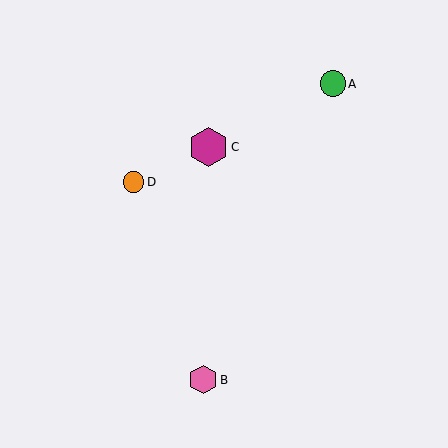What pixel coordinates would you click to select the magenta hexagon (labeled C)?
Click at (209, 147) to select the magenta hexagon C.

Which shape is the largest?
The magenta hexagon (labeled C) is the largest.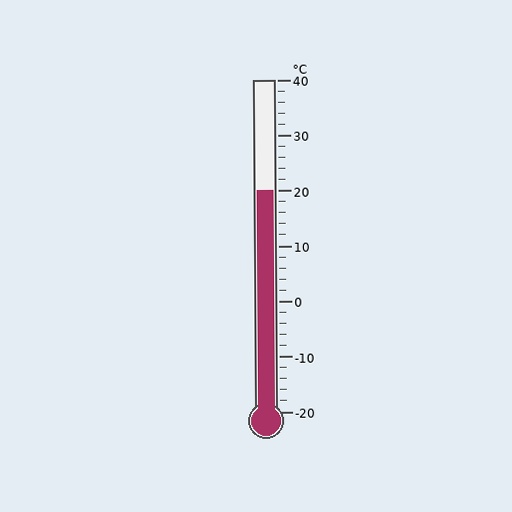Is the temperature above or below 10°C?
The temperature is above 10°C.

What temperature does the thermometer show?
The thermometer shows approximately 20°C.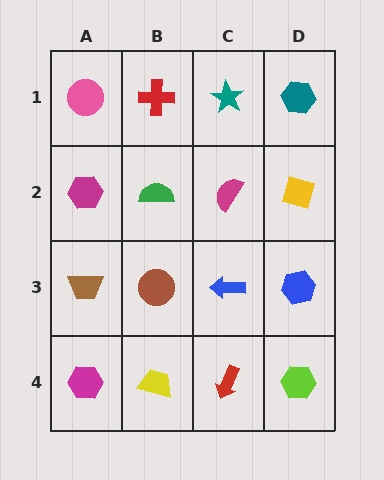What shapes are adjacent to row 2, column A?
A pink circle (row 1, column A), a brown trapezoid (row 3, column A), a green semicircle (row 2, column B).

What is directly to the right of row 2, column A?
A green semicircle.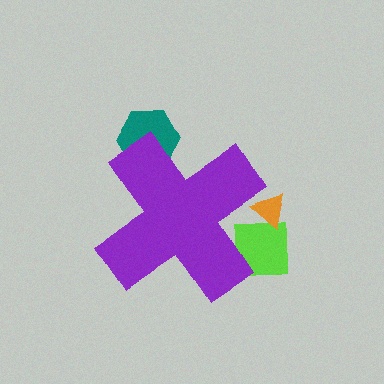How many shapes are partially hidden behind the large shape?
3 shapes are partially hidden.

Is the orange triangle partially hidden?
Yes, the orange triangle is partially hidden behind the purple cross.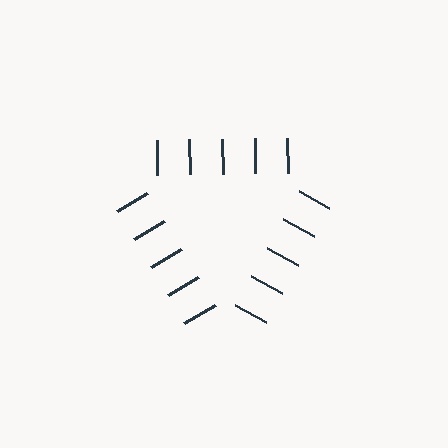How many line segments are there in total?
15 — 5 along each of the 3 edges.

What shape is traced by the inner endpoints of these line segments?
An illusory triangle — the line segments terminate on its edges but no continuous stroke is drawn.